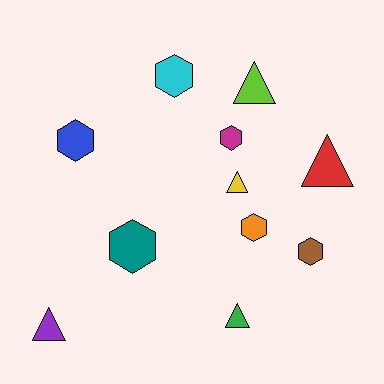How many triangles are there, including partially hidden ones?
There are 5 triangles.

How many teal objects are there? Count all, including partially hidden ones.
There is 1 teal object.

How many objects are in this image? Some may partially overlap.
There are 11 objects.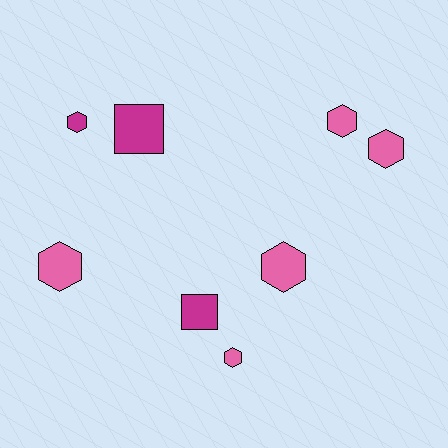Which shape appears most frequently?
Hexagon, with 6 objects.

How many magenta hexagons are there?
There is 1 magenta hexagon.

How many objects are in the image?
There are 8 objects.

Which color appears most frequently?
Pink, with 5 objects.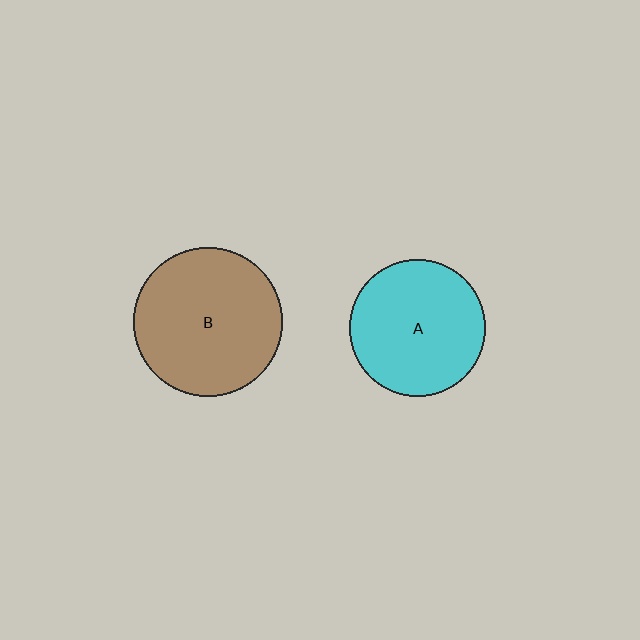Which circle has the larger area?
Circle B (brown).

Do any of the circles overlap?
No, none of the circles overlap.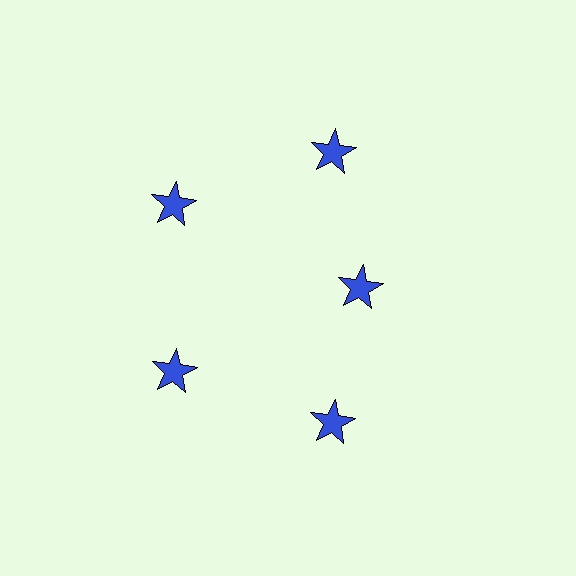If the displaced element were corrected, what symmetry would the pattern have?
It would have 5-fold rotational symmetry — the pattern would map onto itself every 72 degrees.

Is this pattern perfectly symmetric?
No. The 5 blue stars are arranged in a ring, but one element near the 3 o'clock position is pulled inward toward the center, breaking the 5-fold rotational symmetry.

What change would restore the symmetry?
The symmetry would be restored by moving it outward, back onto the ring so that all 5 stars sit at equal angles and equal distance from the center.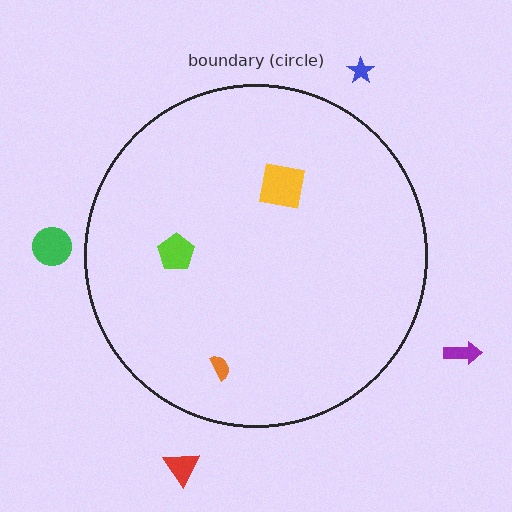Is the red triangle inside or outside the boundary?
Outside.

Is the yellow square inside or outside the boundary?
Inside.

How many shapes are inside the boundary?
3 inside, 4 outside.